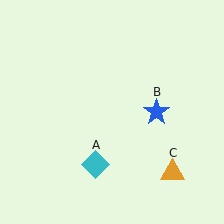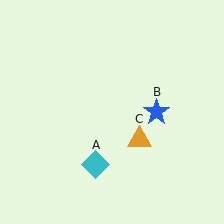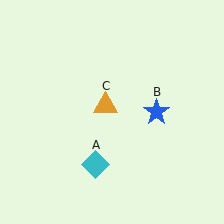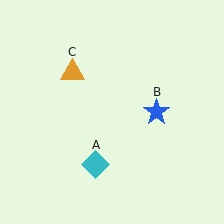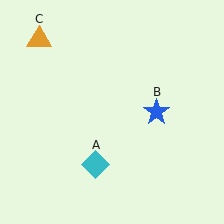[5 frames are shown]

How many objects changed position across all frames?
1 object changed position: orange triangle (object C).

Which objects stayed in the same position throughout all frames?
Cyan diamond (object A) and blue star (object B) remained stationary.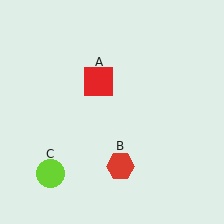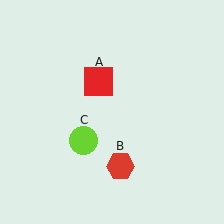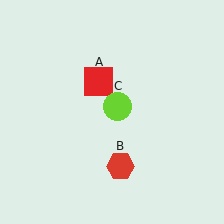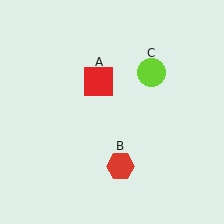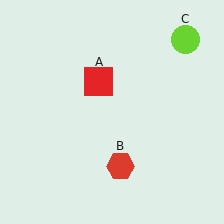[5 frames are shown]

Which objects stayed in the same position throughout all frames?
Red square (object A) and red hexagon (object B) remained stationary.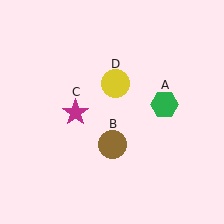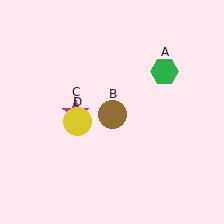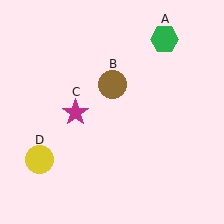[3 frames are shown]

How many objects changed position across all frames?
3 objects changed position: green hexagon (object A), brown circle (object B), yellow circle (object D).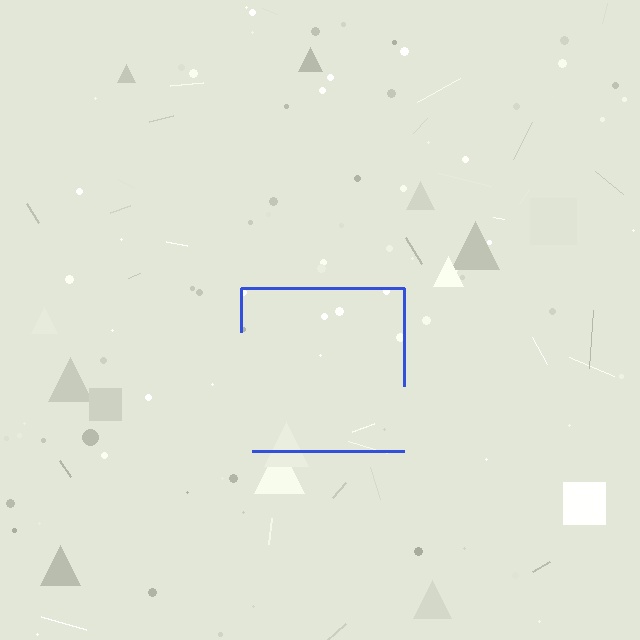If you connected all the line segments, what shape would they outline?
They would outline a square.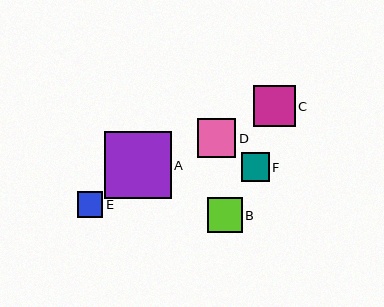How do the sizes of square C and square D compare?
Square C and square D are approximately the same size.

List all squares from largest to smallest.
From largest to smallest: A, C, D, B, F, E.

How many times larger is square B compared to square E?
Square B is approximately 1.4 times the size of square E.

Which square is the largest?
Square A is the largest with a size of approximately 67 pixels.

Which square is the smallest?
Square E is the smallest with a size of approximately 26 pixels.